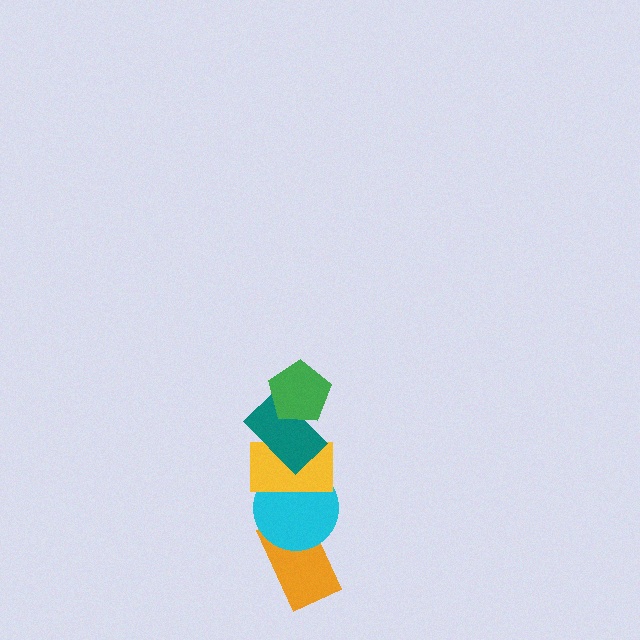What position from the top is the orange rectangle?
The orange rectangle is 5th from the top.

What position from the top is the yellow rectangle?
The yellow rectangle is 3rd from the top.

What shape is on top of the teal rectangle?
The green pentagon is on top of the teal rectangle.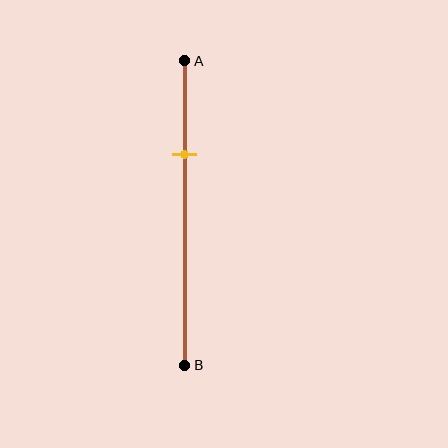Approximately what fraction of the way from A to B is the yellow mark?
The yellow mark is approximately 30% of the way from A to B.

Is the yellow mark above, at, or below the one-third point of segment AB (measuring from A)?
The yellow mark is approximately at the one-third point of segment AB.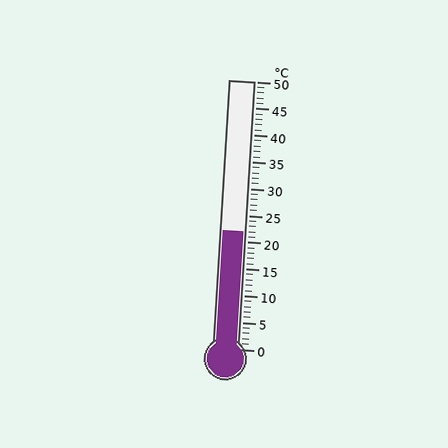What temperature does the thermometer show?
The thermometer shows approximately 22°C.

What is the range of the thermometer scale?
The thermometer scale ranges from 0°C to 50°C.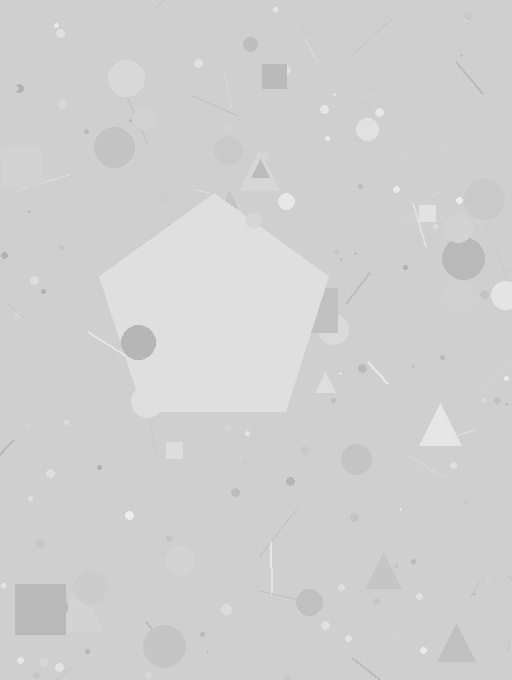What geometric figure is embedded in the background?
A pentagon is embedded in the background.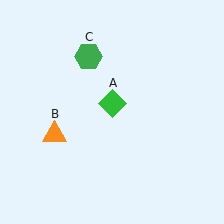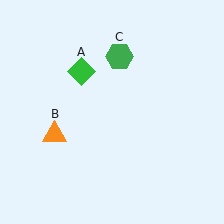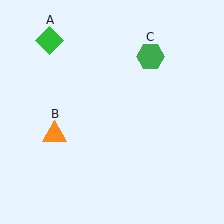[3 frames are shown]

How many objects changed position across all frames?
2 objects changed position: green diamond (object A), green hexagon (object C).